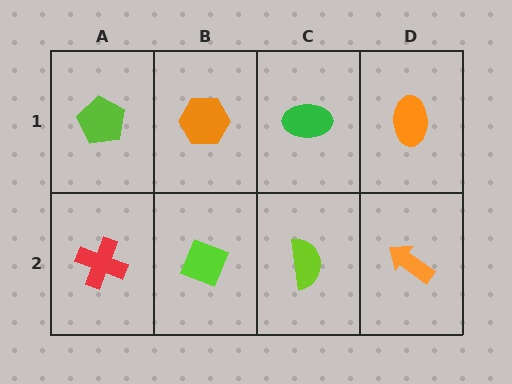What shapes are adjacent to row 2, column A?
A lime pentagon (row 1, column A), a lime diamond (row 2, column B).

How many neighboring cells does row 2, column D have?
2.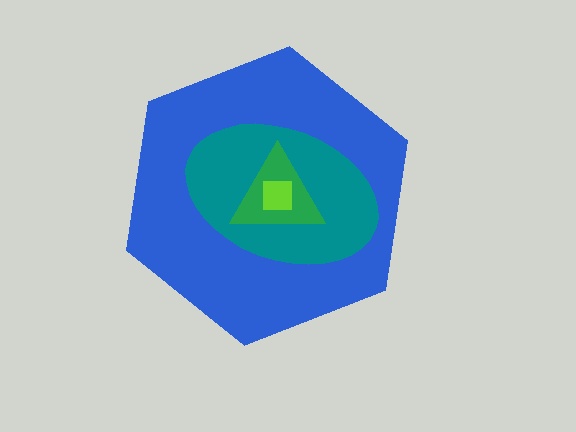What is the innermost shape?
The lime square.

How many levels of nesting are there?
4.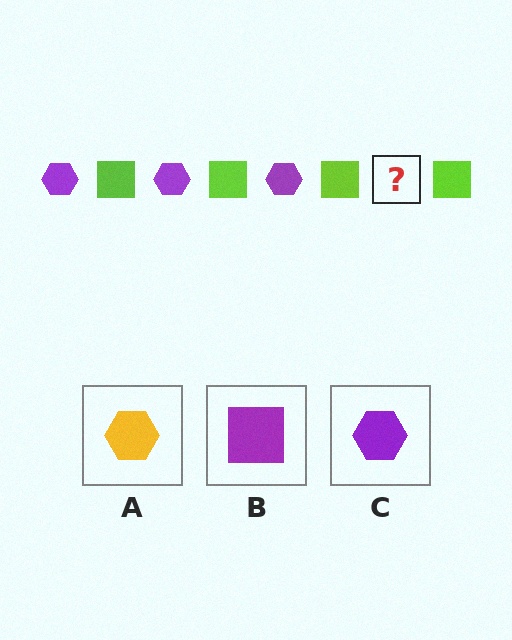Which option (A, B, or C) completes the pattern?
C.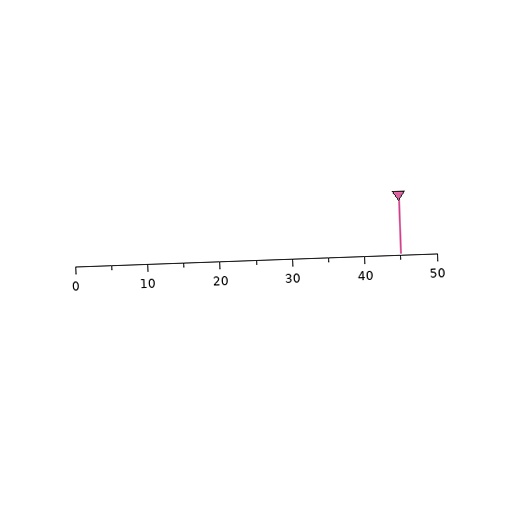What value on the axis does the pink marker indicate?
The marker indicates approximately 45.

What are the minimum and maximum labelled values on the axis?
The axis runs from 0 to 50.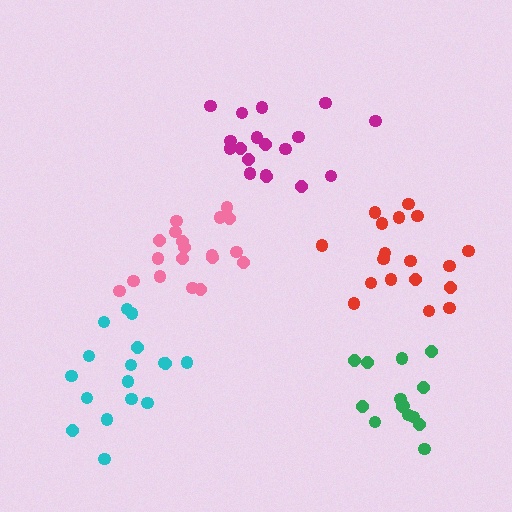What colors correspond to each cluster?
The clusters are colored: pink, cyan, magenta, green, red.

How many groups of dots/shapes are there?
There are 5 groups.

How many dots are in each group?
Group 1: 19 dots, Group 2: 17 dots, Group 3: 18 dots, Group 4: 14 dots, Group 5: 18 dots (86 total).